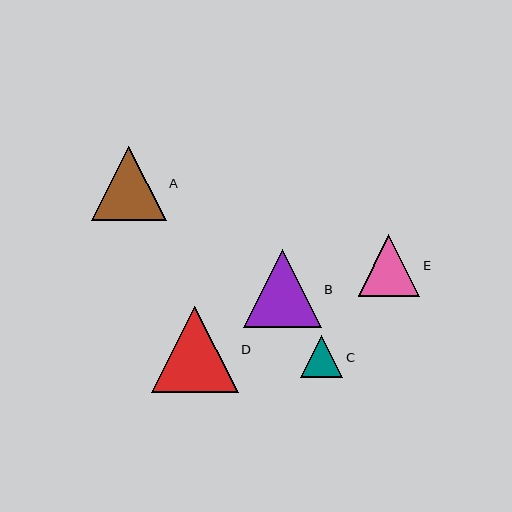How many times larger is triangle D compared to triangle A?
Triangle D is approximately 1.2 times the size of triangle A.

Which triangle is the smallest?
Triangle C is the smallest with a size of approximately 42 pixels.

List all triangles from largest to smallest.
From largest to smallest: D, B, A, E, C.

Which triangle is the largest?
Triangle D is the largest with a size of approximately 87 pixels.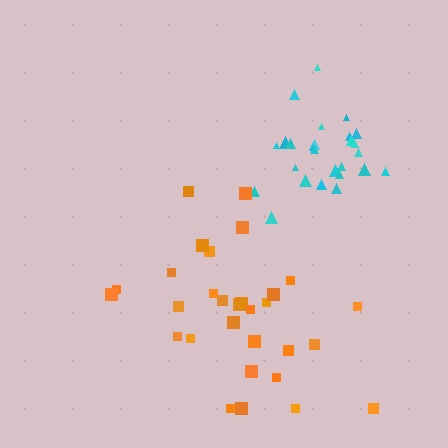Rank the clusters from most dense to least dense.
cyan, orange.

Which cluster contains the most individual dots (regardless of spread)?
Orange (31).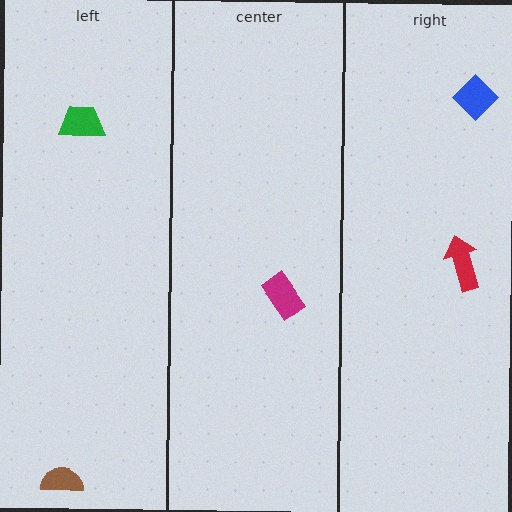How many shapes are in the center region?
1.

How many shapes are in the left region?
2.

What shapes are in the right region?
The red arrow, the blue diamond.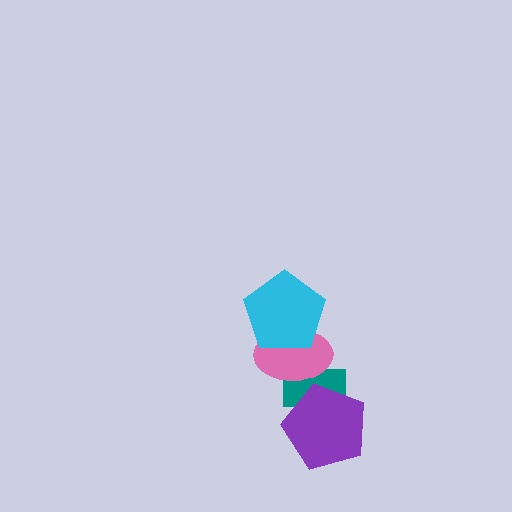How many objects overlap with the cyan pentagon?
1 object overlaps with the cyan pentagon.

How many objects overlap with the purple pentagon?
1 object overlaps with the purple pentagon.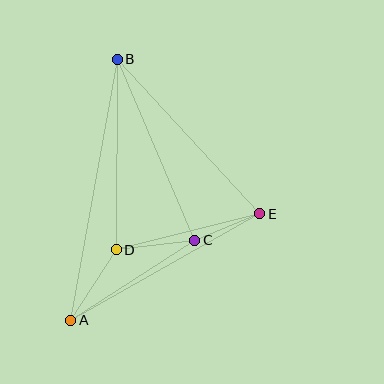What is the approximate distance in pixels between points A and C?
The distance between A and C is approximately 147 pixels.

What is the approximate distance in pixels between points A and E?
The distance between A and E is approximately 217 pixels.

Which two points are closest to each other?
Points C and E are closest to each other.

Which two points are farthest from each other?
Points A and B are farthest from each other.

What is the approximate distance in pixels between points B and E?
The distance between B and E is approximately 210 pixels.